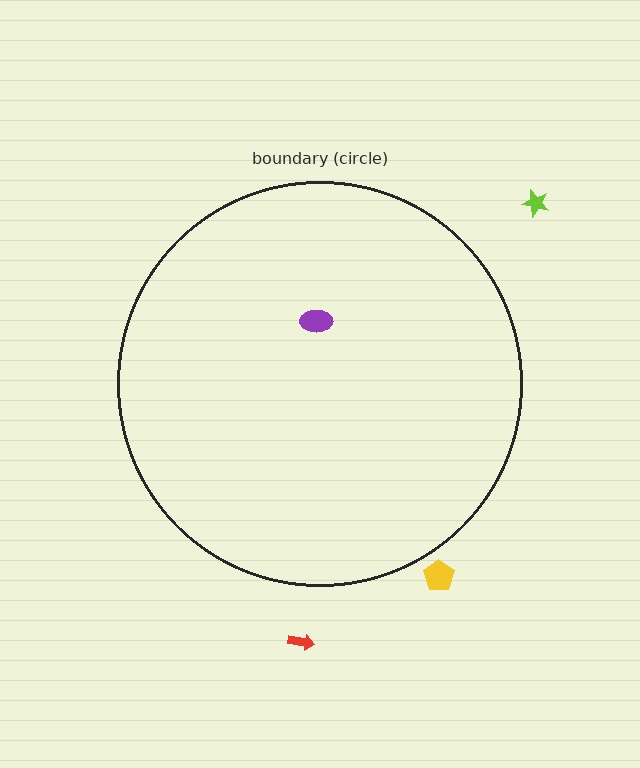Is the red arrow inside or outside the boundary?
Outside.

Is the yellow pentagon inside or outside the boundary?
Outside.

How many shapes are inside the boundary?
1 inside, 3 outside.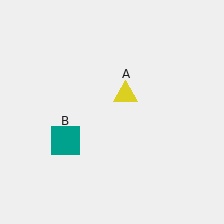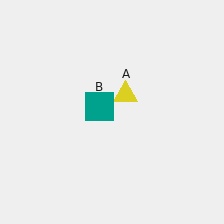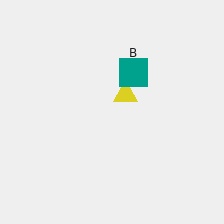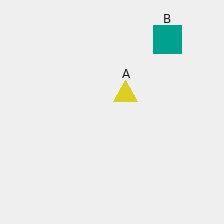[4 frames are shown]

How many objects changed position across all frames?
1 object changed position: teal square (object B).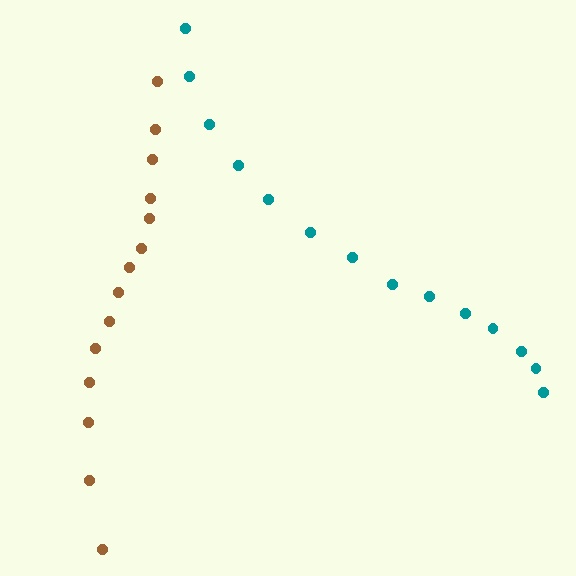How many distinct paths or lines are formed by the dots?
There are 2 distinct paths.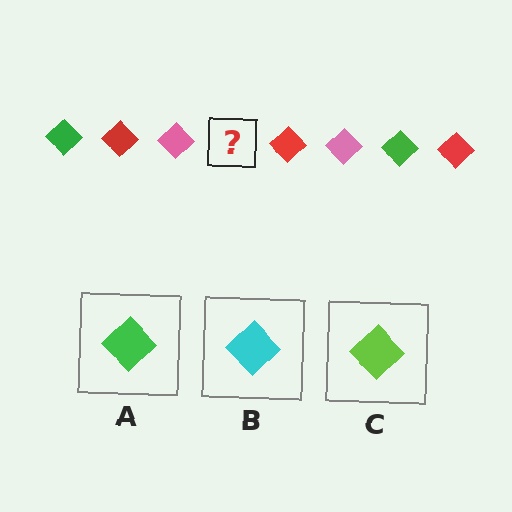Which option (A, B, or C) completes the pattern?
A.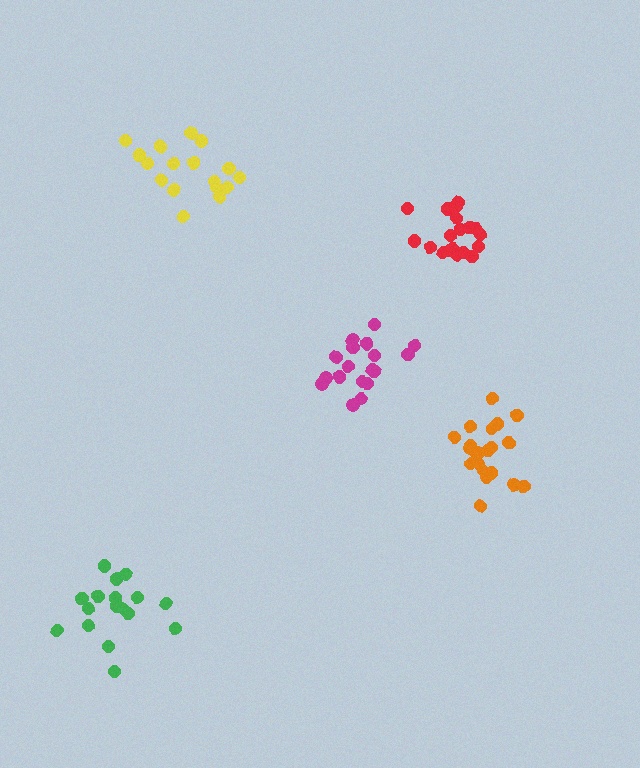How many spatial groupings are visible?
There are 5 spatial groupings.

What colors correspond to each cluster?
The clusters are colored: orange, red, yellow, magenta, green.